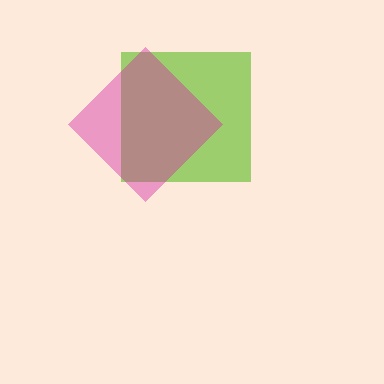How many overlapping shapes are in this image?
There are 2 overlapping shapes in the image.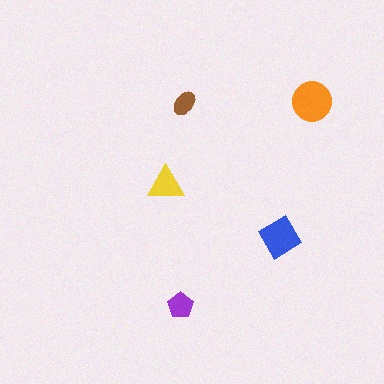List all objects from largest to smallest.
The orange circle, the blue diamond, the yellow triangle, the purple pentagon, the brown ellipse.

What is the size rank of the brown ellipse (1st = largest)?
5th.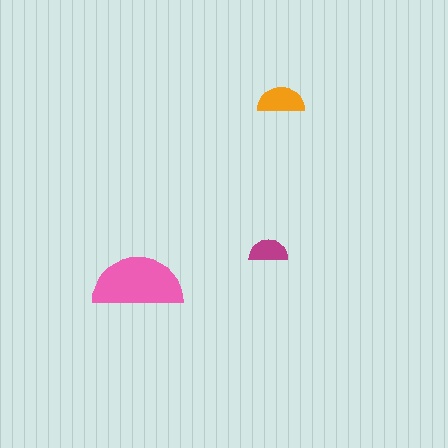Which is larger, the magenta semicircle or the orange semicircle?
The orange one.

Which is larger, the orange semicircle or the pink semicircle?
The pink one.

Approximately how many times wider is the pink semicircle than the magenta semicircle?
About 2.5 times wider.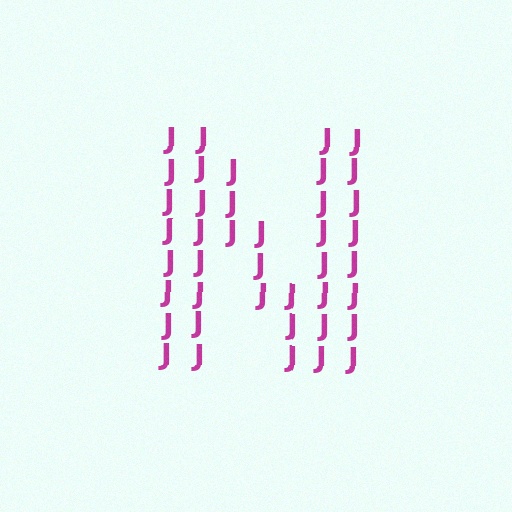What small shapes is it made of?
It is made of small letter J's.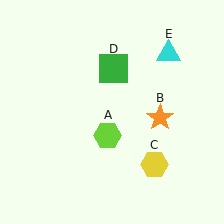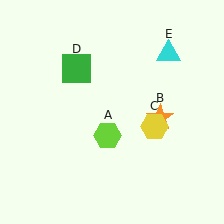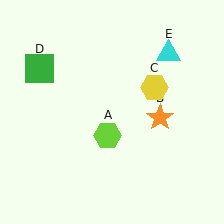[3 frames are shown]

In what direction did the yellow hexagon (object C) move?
The yellow hexagon (object C) moved up.